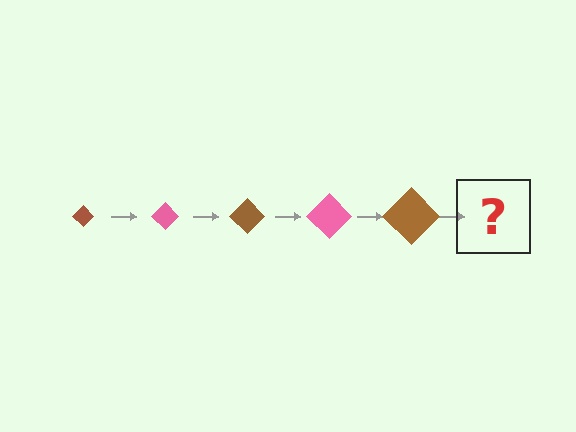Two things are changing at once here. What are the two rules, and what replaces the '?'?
The two rules are that the diamond grows larger each step and the color cycles through brown and pink. The '?' should be a pink diamond, larger than the previous one.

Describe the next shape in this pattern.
It should be a pink diamond, larger than the previous one.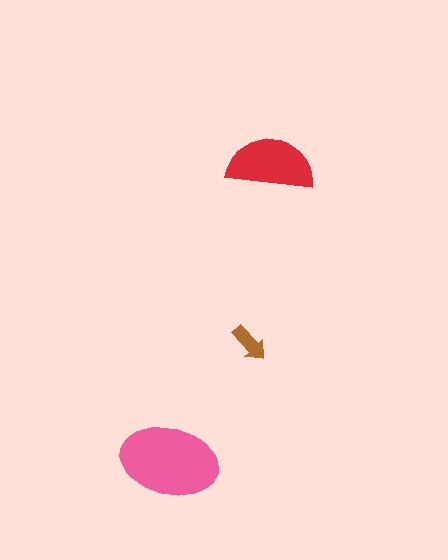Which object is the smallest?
The brown arrow.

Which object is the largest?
The pink ellipse.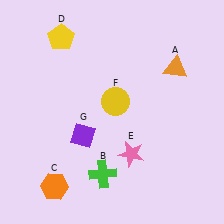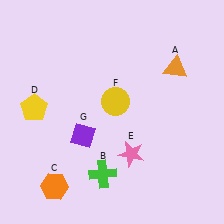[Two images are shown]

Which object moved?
The yellow pentagon (D) moved down.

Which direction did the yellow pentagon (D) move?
The yellow pentagon (D) moved down.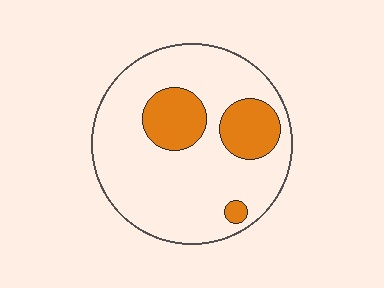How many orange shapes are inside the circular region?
3.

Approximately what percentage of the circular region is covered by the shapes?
Approximately 20%.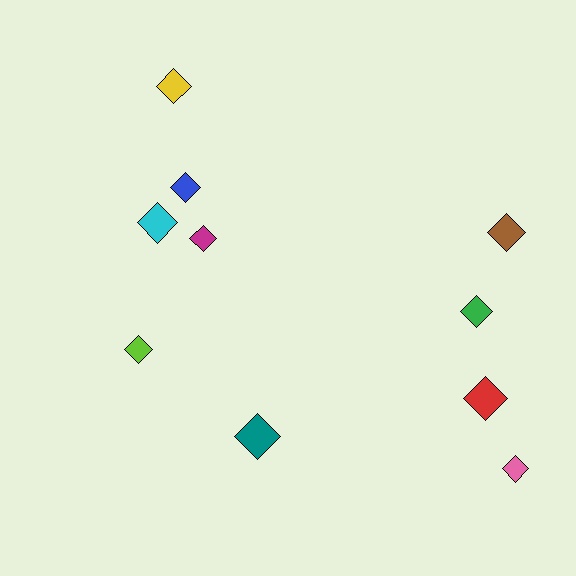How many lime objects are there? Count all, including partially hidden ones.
There is 1 lime object.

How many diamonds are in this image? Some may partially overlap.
There are 10 diamonds.